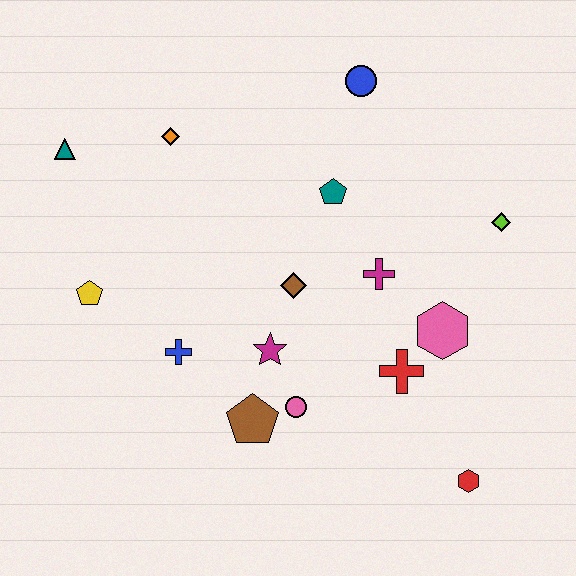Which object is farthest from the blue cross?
The lime diamond is farthest from the blue cross.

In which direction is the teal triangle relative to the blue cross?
The teal triangle is above the blue cross.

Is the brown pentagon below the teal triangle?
Yes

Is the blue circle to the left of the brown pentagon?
No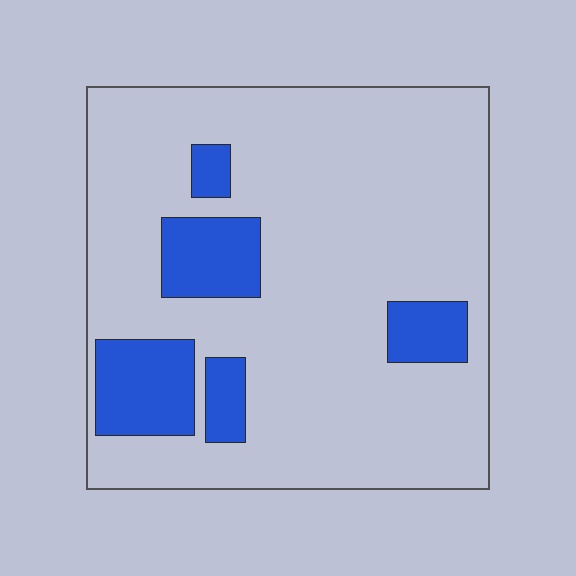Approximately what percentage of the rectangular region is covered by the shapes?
Approximately 15%.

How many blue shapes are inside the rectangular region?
5.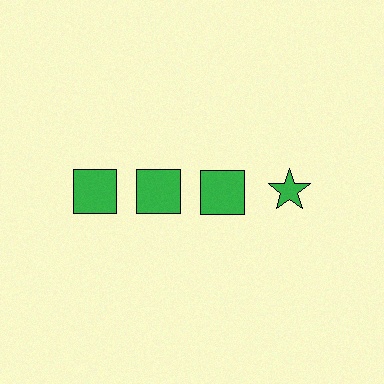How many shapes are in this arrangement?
There are 4 shapes arranged in a grid pattern.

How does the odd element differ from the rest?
It has a different shape: star instead of square.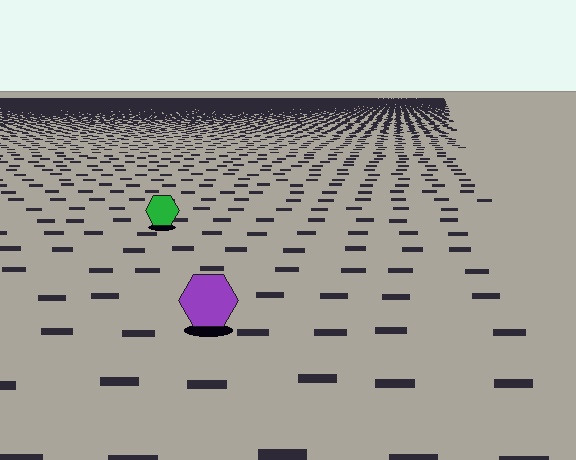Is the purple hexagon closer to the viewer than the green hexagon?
Yes. The purple hexagon is closer — you can tell from the texture gradient: the ground texture is coarser near it.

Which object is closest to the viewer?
The purple hexagon is closest. The texture marks near it are larger and more spread out.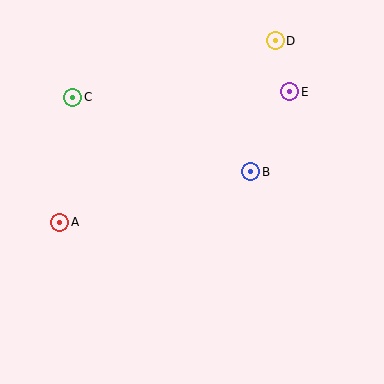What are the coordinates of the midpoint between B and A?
The midpoint between B and A is at (155, 197).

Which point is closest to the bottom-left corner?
Point A is closest to the bottom-left corner.